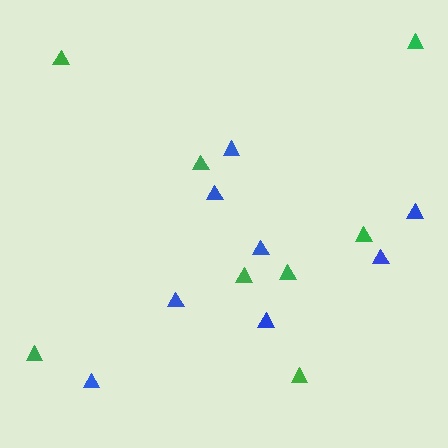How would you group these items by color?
There are 2 groups: one group of green triangles (8) and one group of blue triangles (8).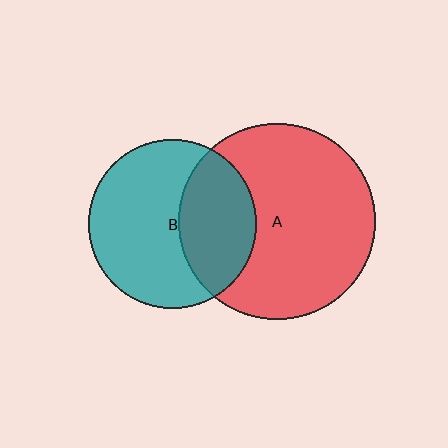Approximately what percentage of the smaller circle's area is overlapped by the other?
Approximately 35%.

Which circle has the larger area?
Circle A (red).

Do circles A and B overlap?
Yes.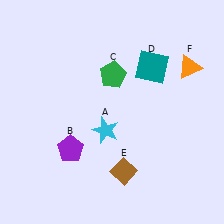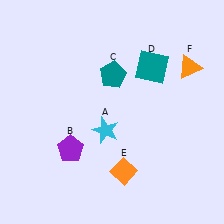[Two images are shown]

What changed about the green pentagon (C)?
In Image 1, C is green. In Image 2, it changed to teal.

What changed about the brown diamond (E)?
In Image 1, E is brown. In Image 2, it changed to orange.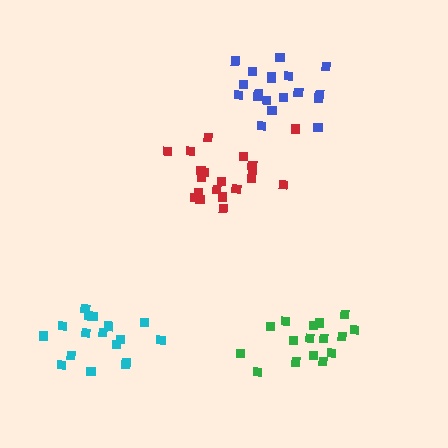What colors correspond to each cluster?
The clusters are colored: red, green, blue, cyan.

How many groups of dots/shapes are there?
There are 4 groups.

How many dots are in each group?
Group 1: 20 dots, Group 2: 16 dots, Group 3: 19 dots, Group 4: 18 dots (73 total).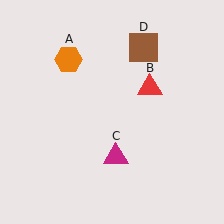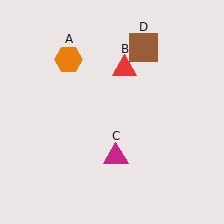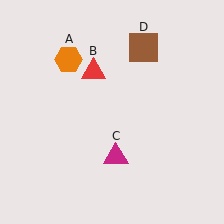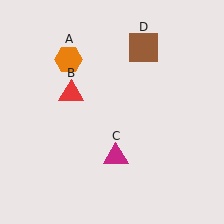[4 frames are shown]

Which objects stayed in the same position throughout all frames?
Orange hexagon (object A) and magenta triangle (object C) and brown square (object D) remained stationary.